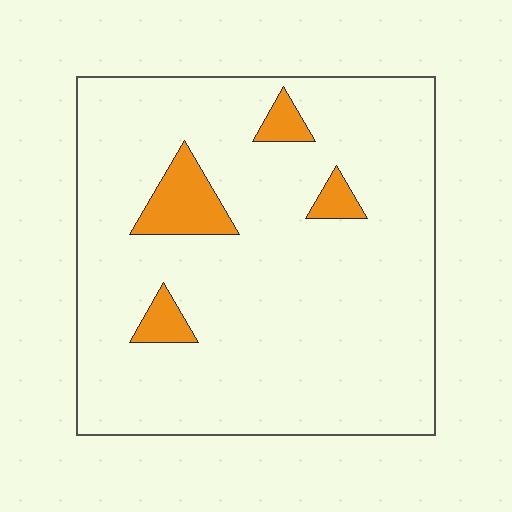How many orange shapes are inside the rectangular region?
4.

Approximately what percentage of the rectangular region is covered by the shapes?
Approximately 10%.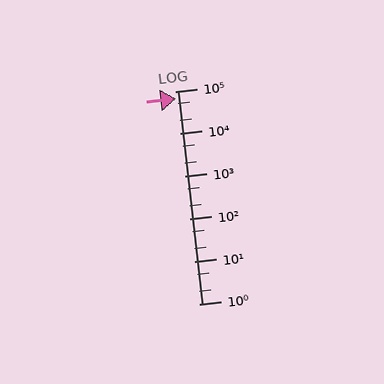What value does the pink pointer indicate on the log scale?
The pointer indicates approximately 68000.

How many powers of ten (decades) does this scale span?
The scale spans 5 decades, from 1 to 100000.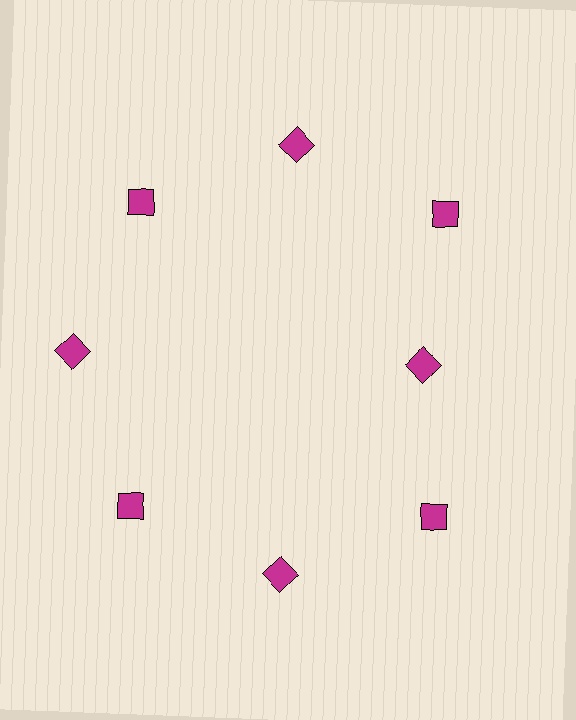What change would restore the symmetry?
The symmetry would be restored by moving it outward, back onto the ring so that all 8 diamonds sit at equal angles and equal distance from the center.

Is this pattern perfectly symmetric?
No. The 8 magenta diamonds are arranged in a ring, but one element near the 3 o'clock position is pulled inward toward the center, breaking the 8-fold rotational symmetry.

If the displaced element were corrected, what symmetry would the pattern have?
It would have 8-fold rotational symmetry — the pattern would map onto itself every 45 degrees.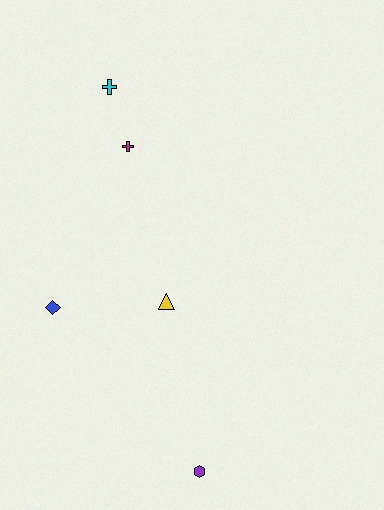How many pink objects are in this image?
There are no pink objects.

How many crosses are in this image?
There are 2 crosses.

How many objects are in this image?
There are 5 objects.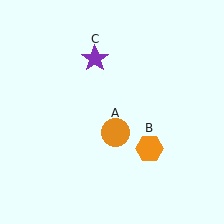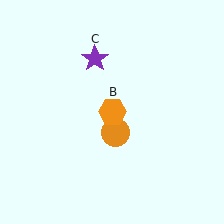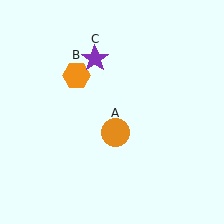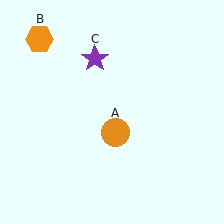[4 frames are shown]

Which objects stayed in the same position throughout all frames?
Orange circle (object A) and purple star (object C) remained stationary.